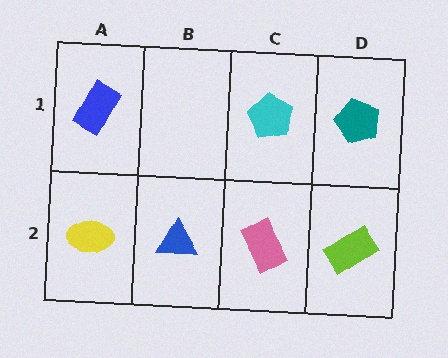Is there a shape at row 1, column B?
No, that cell is empty.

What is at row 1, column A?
A blue rectangle.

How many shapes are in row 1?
3 shapes.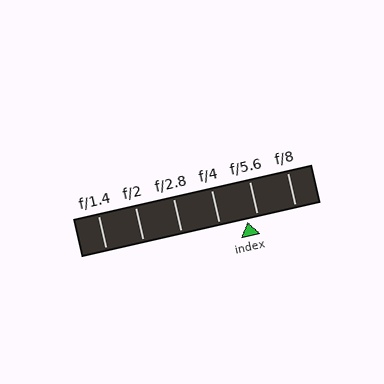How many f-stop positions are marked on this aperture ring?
There are 6 f-stop positions marked.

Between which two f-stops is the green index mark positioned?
The index mark is between f/4 and f/5.6.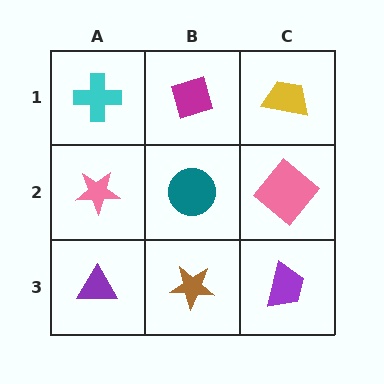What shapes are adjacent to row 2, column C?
A yellow trapezoid (row 1, column C), a purple trapezoid (row 3, column C), a teal circle (row 2, column B).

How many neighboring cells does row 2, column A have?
3.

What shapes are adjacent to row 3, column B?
A teal circle (row 2, column B), a purple triangle (row 3, column A), a purple trapezoid (row 3, column C).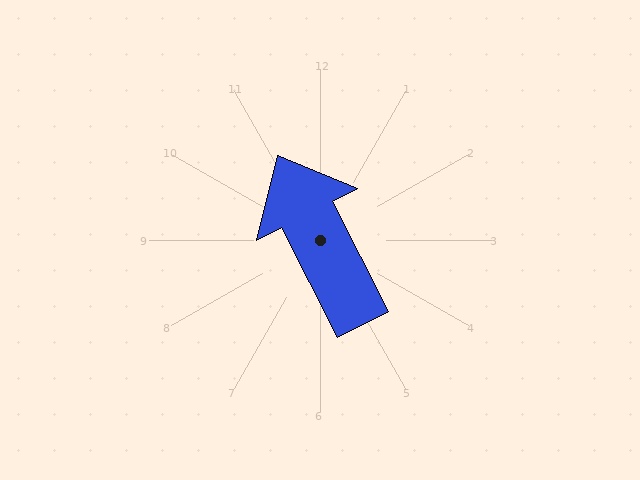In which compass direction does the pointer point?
Northwest.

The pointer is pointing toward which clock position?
Roughly 11 o'clock.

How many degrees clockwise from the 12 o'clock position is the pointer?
Approximately 333 degrees.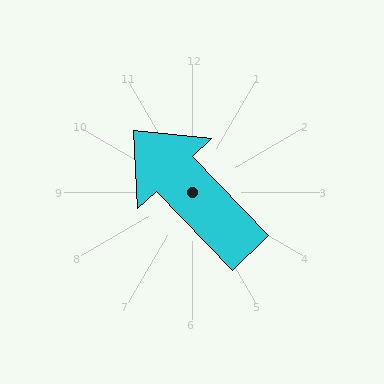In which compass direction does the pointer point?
Northwest.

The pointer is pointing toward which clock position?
Roughly 11 o'clock.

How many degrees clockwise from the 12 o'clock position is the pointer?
Approximately 316 degrees.